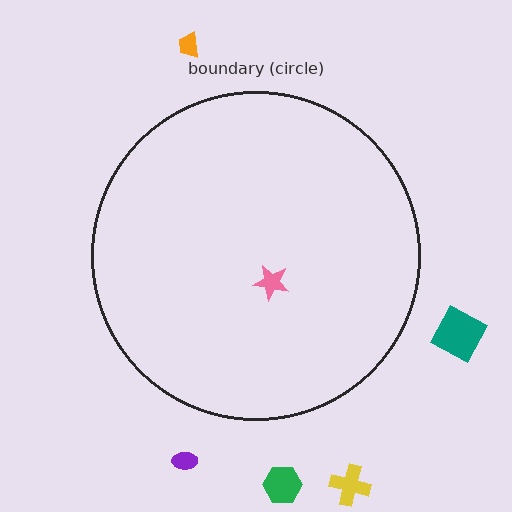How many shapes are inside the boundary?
1 inside, 5 outside.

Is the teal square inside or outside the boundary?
Outside.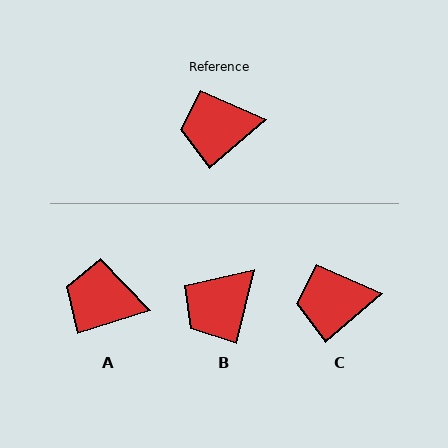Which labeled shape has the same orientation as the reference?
C.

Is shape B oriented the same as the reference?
No, it is off by about 35 degrees.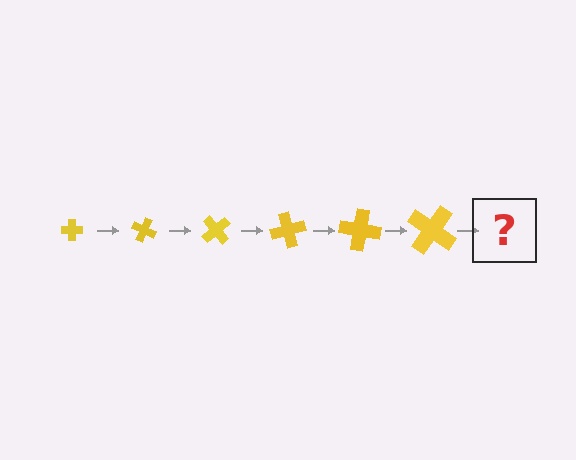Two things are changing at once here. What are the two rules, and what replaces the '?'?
The two rules are that the cross grows larger each step and it rotates 25 degrees each step. The '?' should be a cross, larger than the previous one and rotated 150 degrees from the start.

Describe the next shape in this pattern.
It should be a cross, larger than the previous one and rotated 150 degrees from the start.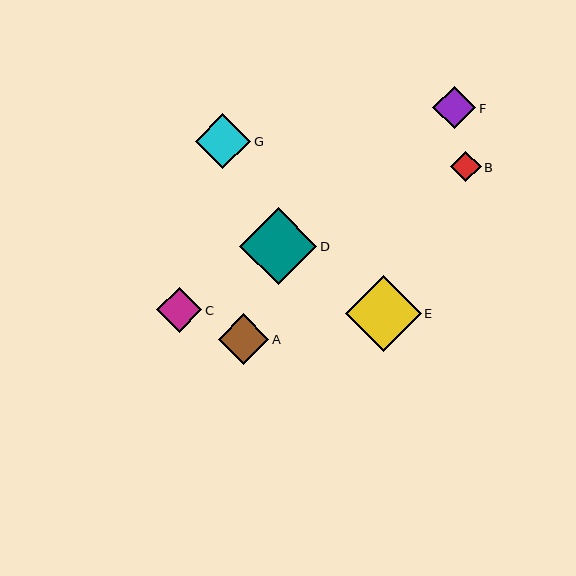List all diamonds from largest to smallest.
From largest to smallest: D, E, G, A, C, F, B.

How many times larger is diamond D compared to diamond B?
Diamond D is approximately 2.6 times the size of diamond B.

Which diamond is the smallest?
Diamond B is the smallest with a size of approximately 30 pixels.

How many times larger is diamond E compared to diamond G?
Diamond E is approximately 1.4 times the size of diamond G.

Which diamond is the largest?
Diamond D is the largest with a size of approximately 77 pixels.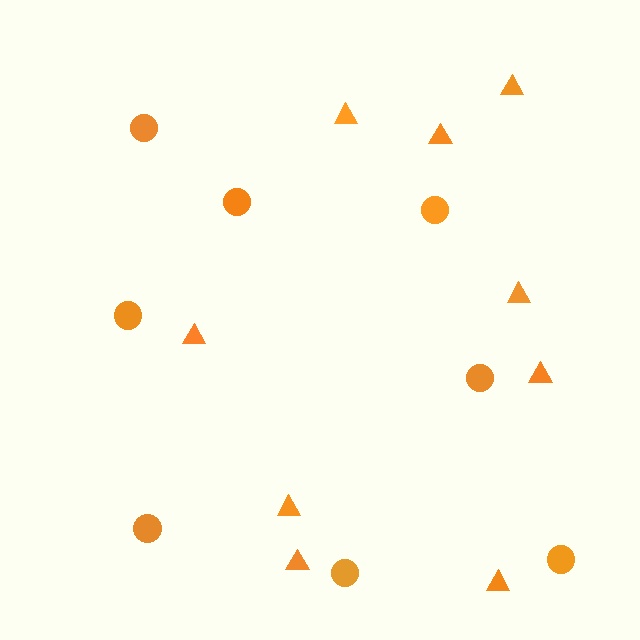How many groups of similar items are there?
There are 2 groups: one group of triangles (9) and one group of circles (8).